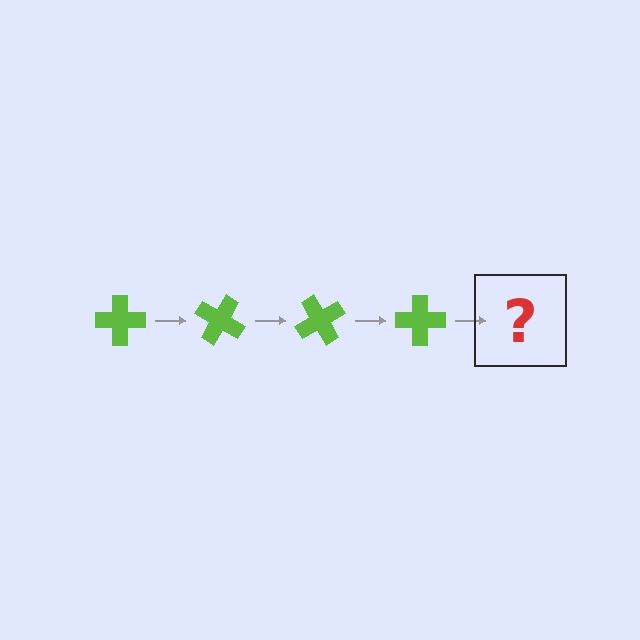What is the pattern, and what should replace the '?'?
The pattern is that the cross rotates 30 degrees each step. The '?' should be a lime cross rotated 120 degrees.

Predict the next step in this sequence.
The next step is a lime cross rotated 120 degrees.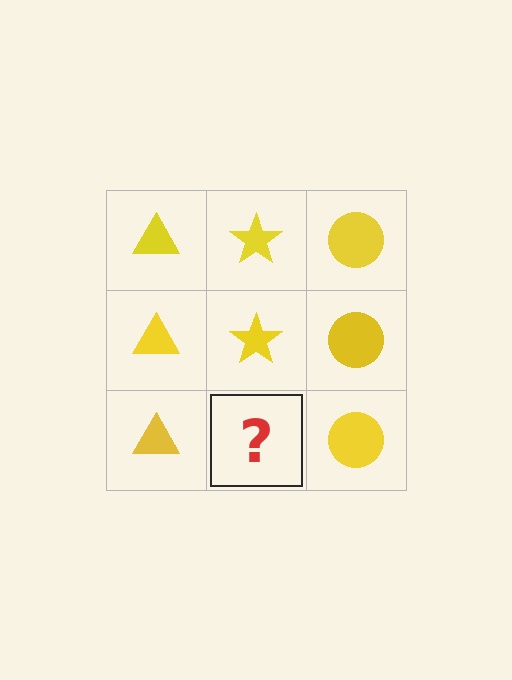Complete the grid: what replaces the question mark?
The question mark should be replaced with a yellow star.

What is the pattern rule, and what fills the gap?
The rule is that each column has a consistent shape. The gap should be filled with a yellow star.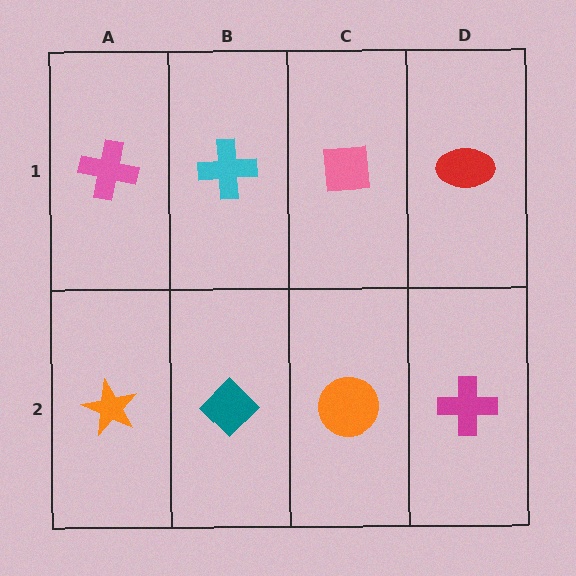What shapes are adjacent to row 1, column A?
An orange star (row 2, column A), a cyan cross (row 1, column B).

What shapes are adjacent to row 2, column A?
A pink cross (row 1, column A), a teal diamond (row 2, column B).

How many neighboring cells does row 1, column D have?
2.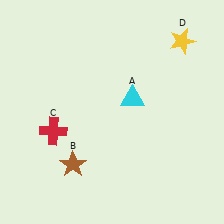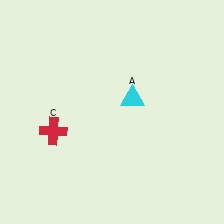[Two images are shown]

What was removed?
The yellow star (D), the brown star (B) were removed in Image 2.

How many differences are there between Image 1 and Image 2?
There are 2 differences between the two images.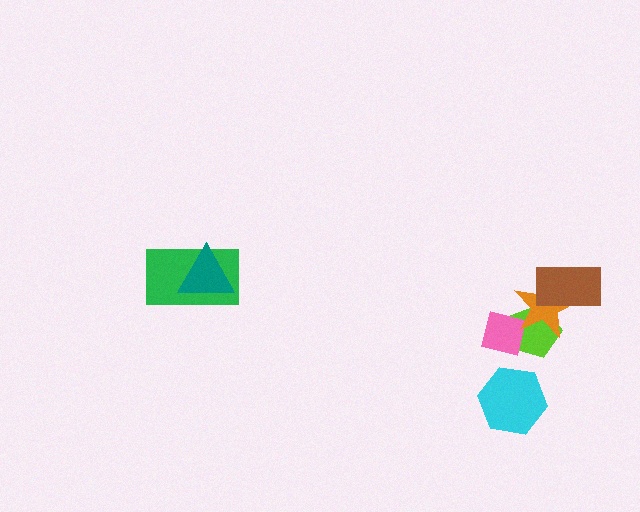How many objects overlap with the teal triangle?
1 object overlaps with the teal triangle.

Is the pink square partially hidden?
Yes, it is partially covered by another shape.